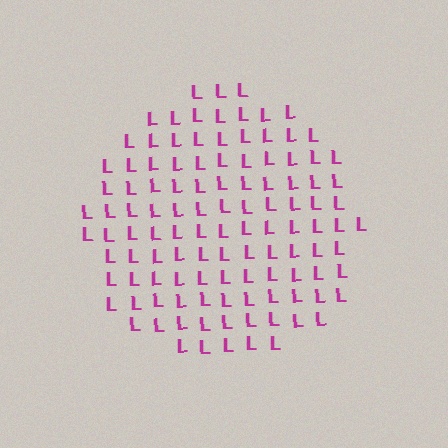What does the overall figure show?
The overall figure shows a circle.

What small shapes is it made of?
It is made of small letter L's.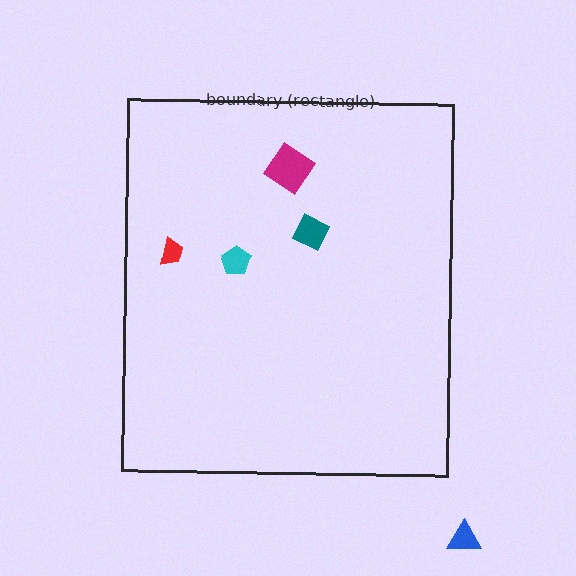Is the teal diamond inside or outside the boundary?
Inside.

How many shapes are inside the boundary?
4 inside, 1 outside.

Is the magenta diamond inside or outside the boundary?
Inside.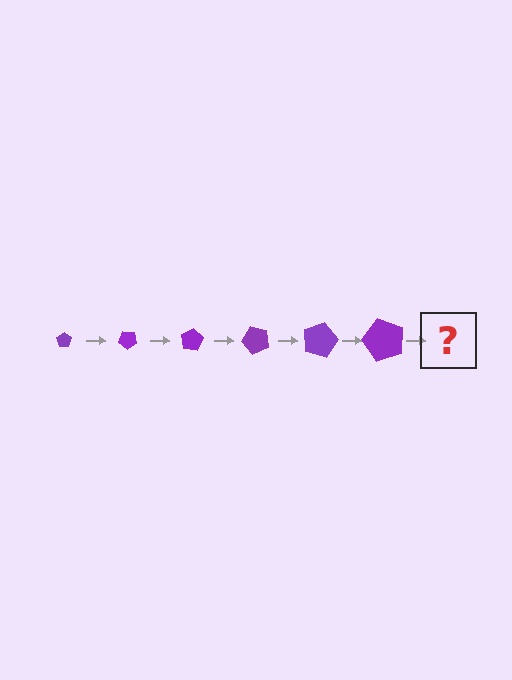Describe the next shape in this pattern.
It should be a pentagon, larger than the previous one and rotated 240 degrees from the start.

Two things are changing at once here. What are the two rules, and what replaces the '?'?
The two rules are that the pentagon grows larger each step and it rotates 40 degrees each step. The '?' should be a pentagon, larger than the previous one and rotated 240 degrees from the start.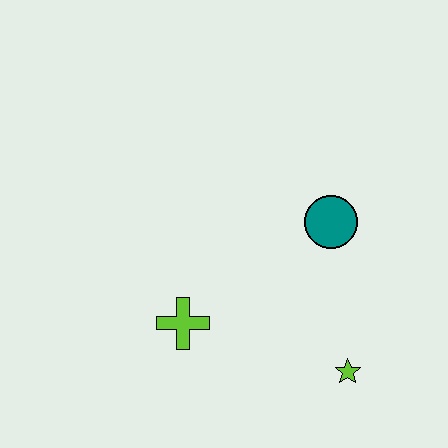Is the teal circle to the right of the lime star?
No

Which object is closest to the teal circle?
The lime star is closest to the teal circle.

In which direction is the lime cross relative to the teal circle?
The lime cross is to the left of the teal circle.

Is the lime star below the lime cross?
Yes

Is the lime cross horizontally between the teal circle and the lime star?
No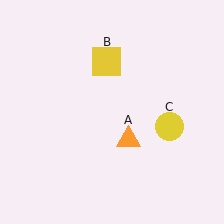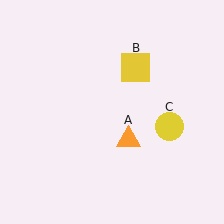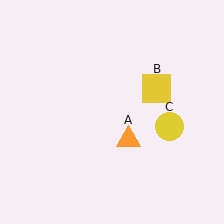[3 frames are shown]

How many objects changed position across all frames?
1 object changed position: yellow square (object B).